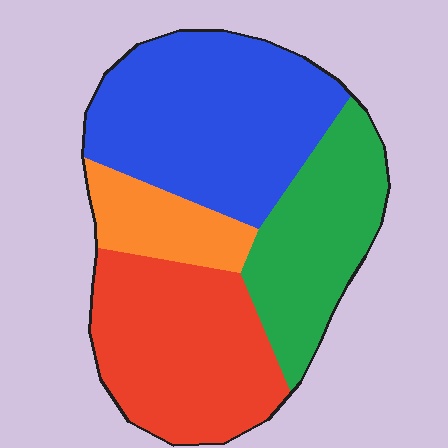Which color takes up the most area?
Blue, at roughly 35%.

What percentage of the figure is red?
Red covers about 30% of the figure.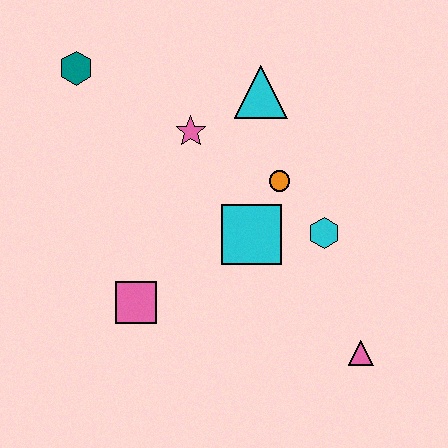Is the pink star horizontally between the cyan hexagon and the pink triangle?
No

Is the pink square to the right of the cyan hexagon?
No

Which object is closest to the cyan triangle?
The pink star is closest to the cyan triangle.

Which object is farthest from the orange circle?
The teal hexagon is farthest from the orange circle.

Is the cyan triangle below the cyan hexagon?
No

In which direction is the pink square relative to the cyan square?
The pink square is to the left of the cyan square.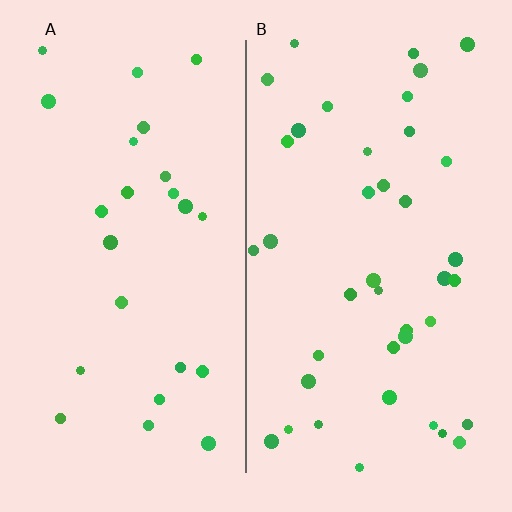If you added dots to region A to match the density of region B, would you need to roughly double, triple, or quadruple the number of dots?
Approximately double.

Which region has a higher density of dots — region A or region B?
B (the right).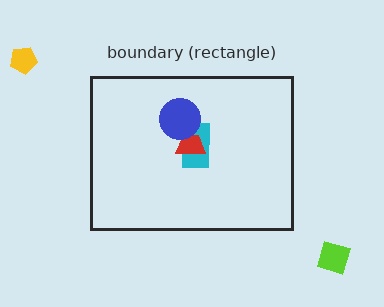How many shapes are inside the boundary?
3 inside, 2 outside.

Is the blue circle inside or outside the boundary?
Inside.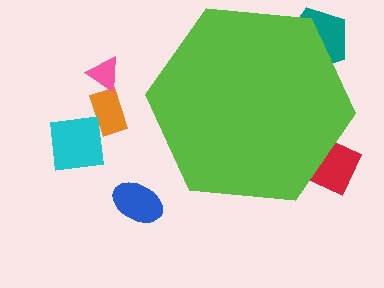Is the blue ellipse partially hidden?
No, the blue ellipse is fully visible.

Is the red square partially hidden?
Yes, the red square is partially hidden behind the lime hexagon.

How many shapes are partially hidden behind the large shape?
2 shapes are partially hidden.